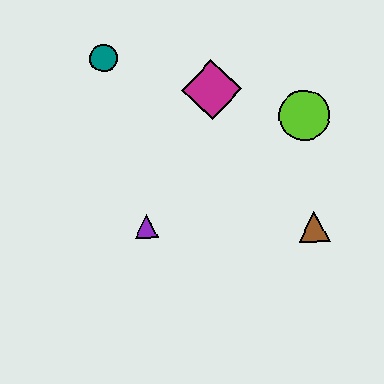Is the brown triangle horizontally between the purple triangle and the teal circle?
No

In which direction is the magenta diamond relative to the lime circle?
The magenta diamond is to the left of the lime circle.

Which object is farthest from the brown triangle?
The teal circle is farthest from the brown triangle.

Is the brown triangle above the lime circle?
No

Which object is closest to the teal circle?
The magenta diamond is closest to the teal circle.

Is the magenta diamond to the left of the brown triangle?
Yes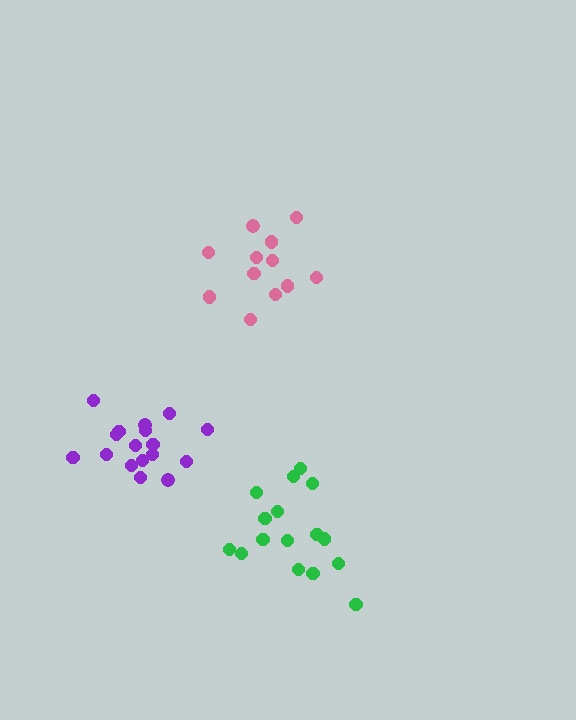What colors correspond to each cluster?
The clusters are colored: purple, pink, green.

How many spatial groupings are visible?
There are 3 spatial groupings.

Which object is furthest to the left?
The purple cluster is leftmost.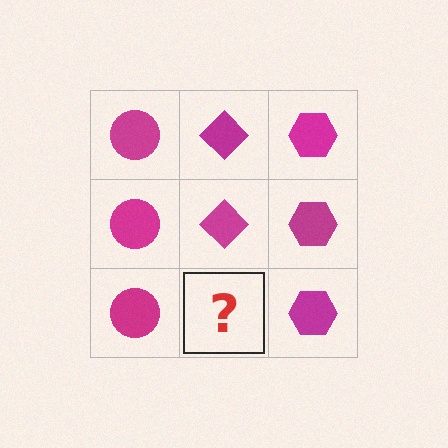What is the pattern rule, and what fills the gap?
The rule is that each column has a consistent shape. The gap should be filled with a magenta diamond.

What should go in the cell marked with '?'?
The missing cell should contain a magenta diamond.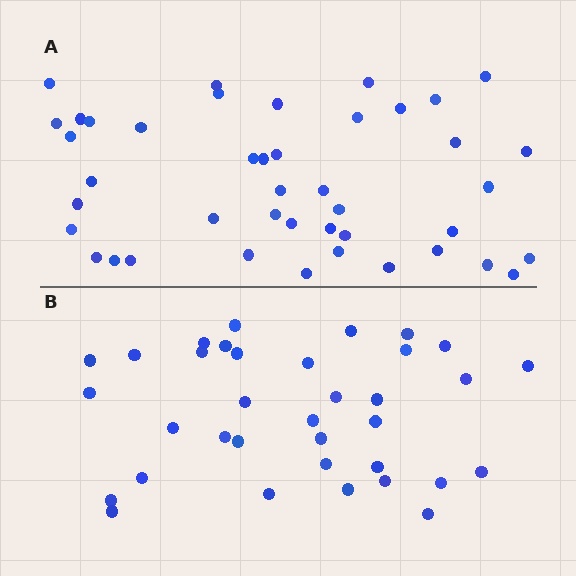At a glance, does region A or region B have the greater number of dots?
Region A (the top region) has more dots.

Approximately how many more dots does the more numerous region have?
Region A has roughly 8 or so more dots than region B.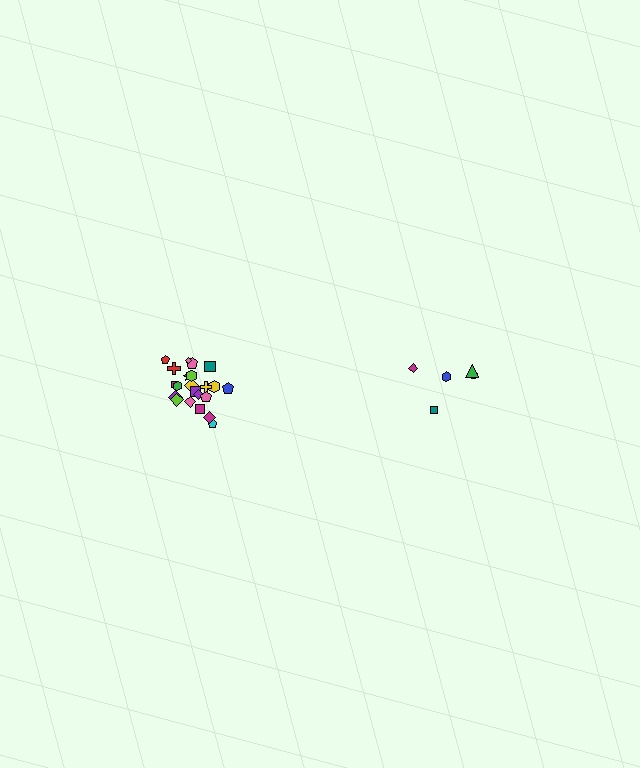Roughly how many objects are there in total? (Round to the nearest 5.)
Roughly 25 objects in total.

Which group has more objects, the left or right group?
The left group.